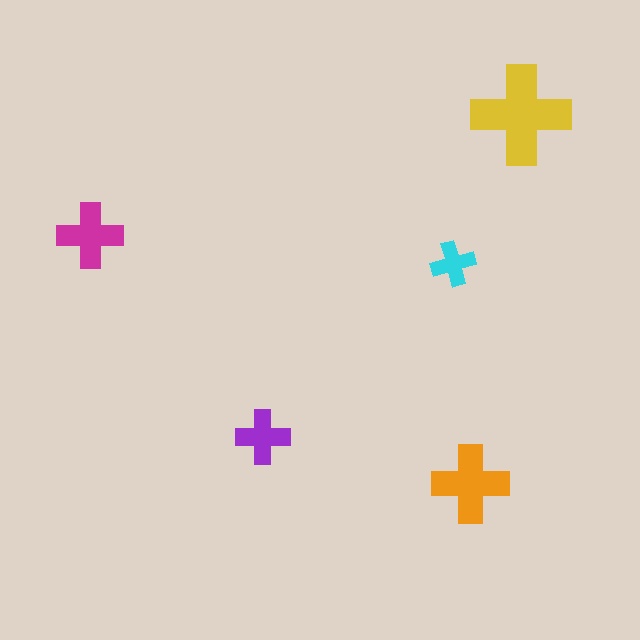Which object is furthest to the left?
The magenta cross is leftmost.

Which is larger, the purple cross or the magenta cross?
The magenta one.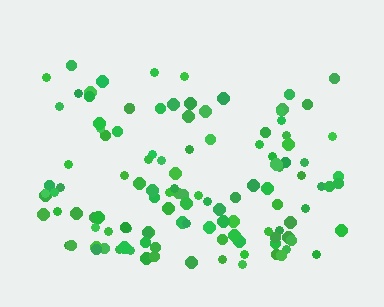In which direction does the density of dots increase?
From top to bottom, with the bottom side densest.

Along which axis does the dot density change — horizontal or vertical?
Vertical.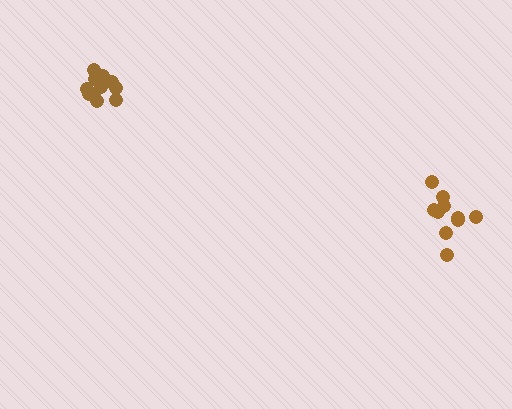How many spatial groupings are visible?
There are 2 spatial groupings.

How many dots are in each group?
Group 1: 10 dots, Group 2: 11 dots (21 total).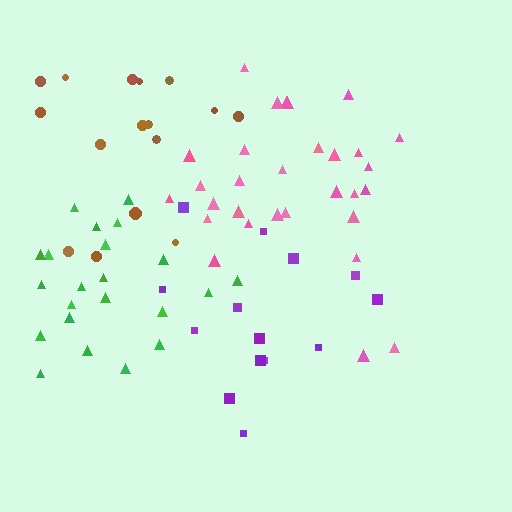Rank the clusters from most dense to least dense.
pink, green, brown, purple.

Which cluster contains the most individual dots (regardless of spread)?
Pink (30).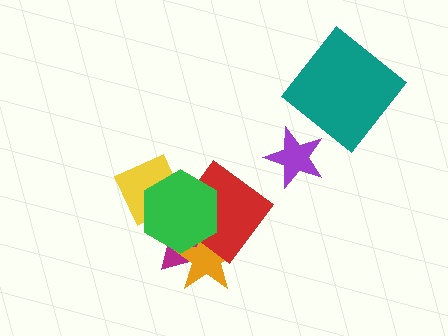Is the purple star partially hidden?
No, no other shape covers it.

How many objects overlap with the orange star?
3 objects overlap with the orange star.